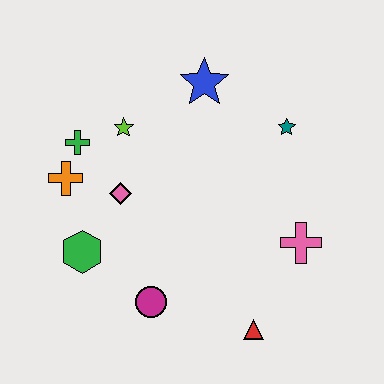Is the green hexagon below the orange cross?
Yes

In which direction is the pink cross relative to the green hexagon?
The pink cross is to the right of the green hexagon.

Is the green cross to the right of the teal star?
No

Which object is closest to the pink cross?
The red triangle is closest to the pink cross.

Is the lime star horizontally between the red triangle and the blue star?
No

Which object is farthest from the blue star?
The red triangle is farthest from the blue star.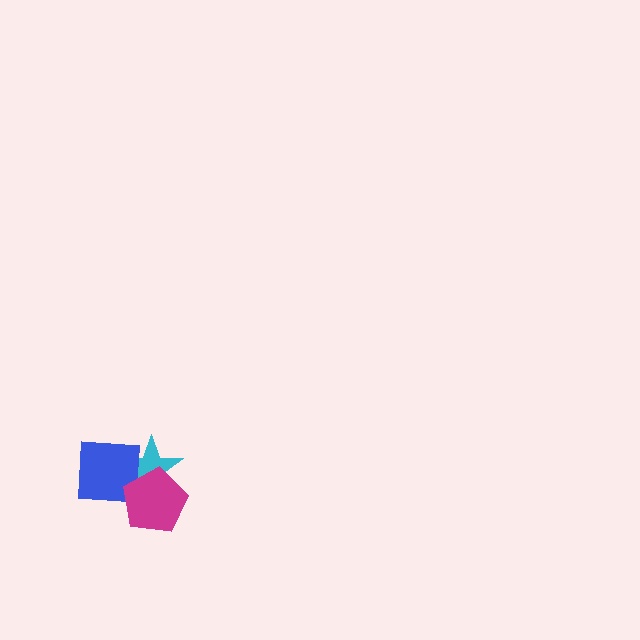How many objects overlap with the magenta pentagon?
2 objects overlap with the magenta pentagon.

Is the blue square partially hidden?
Yes, it is partially covered by another shape.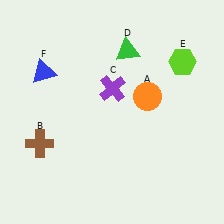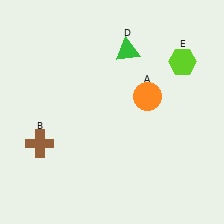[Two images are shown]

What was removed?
The blue triangle (F), the purple cross (C) were removed in Image 2.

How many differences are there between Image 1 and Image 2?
There are 2 differences between the two images.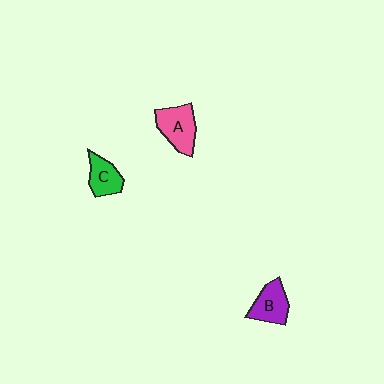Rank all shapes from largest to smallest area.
From largest to smallest: A (pink), B (purple), C (green).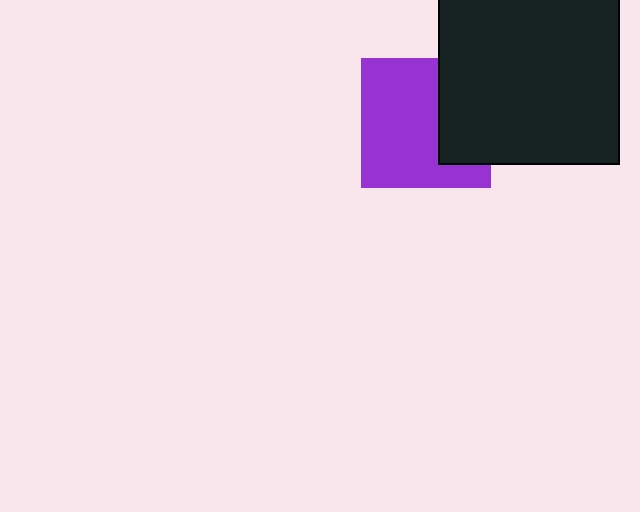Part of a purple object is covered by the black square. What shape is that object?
It is a square.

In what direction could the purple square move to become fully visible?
The purple square could move left. That would shift it out from behind the black square entirely.